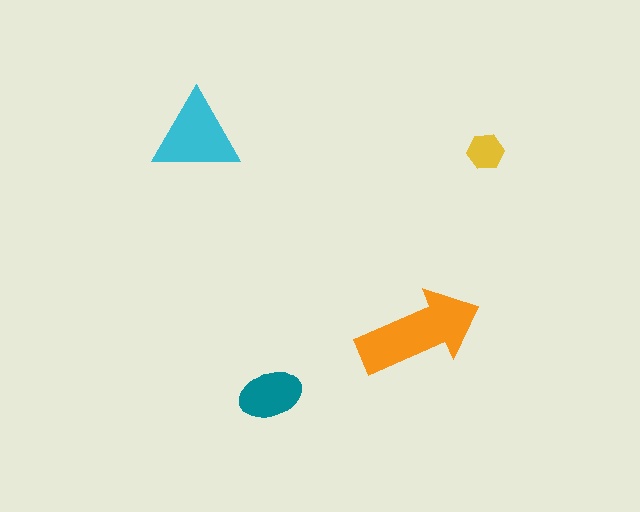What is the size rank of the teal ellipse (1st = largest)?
3rd.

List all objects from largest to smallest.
The orange arrow, the cyan triangle, the teal ellipse, the yellow hexagon.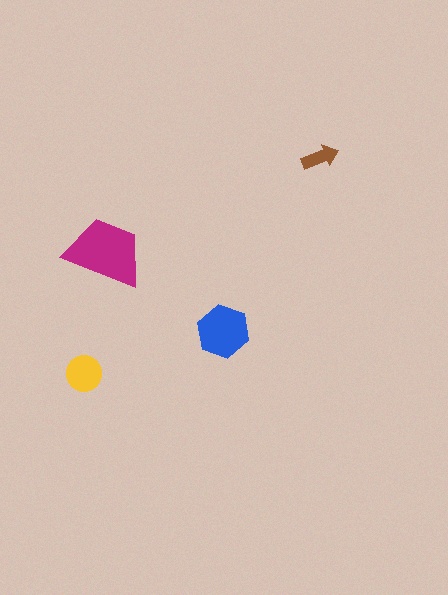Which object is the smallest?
The brown arrow.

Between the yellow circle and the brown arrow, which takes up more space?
The yellow circle.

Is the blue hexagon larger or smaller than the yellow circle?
Larger.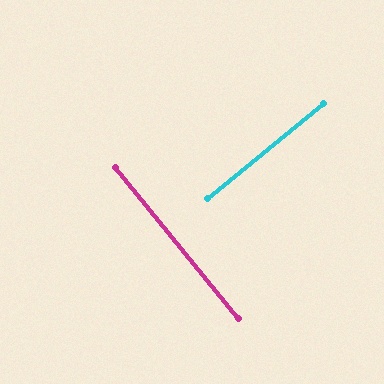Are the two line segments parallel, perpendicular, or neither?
Perpendicular — they meet at approximately 90°.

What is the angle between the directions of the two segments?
Approximately 90 degrees.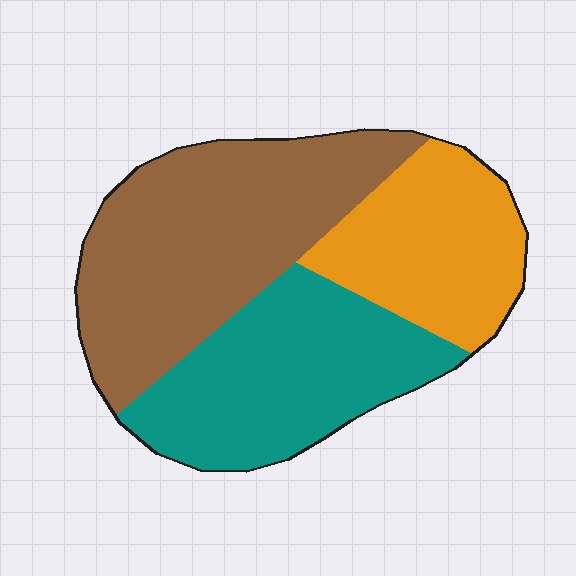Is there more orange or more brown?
Brown.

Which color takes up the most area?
Brown, at roughly 40%.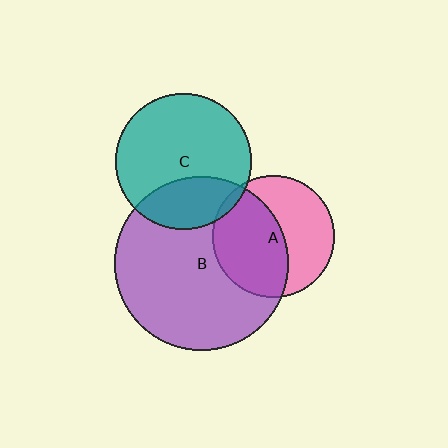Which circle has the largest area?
Circle B (purple).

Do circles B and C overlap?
Yes.